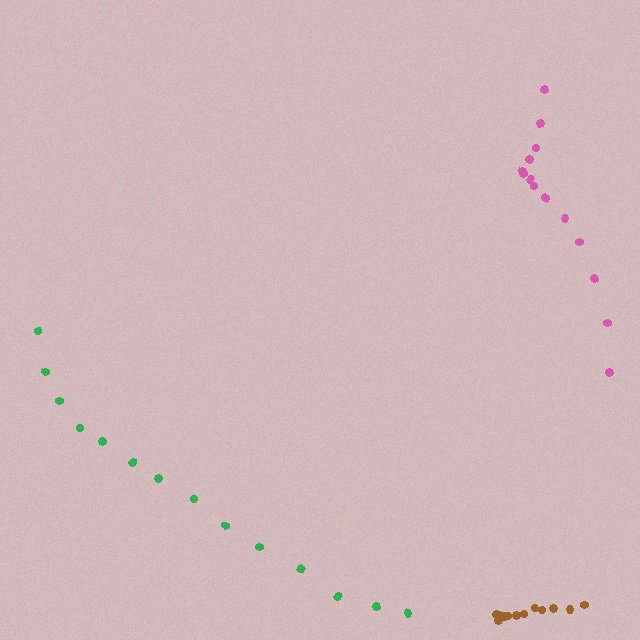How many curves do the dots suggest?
There are 3 distinct paths.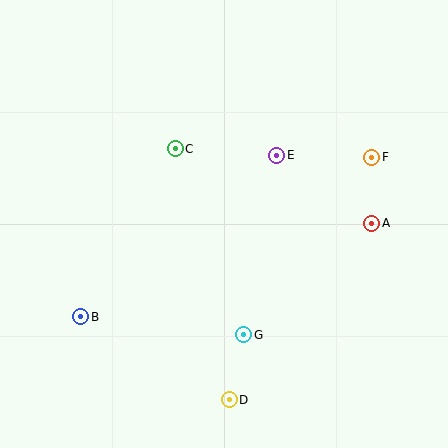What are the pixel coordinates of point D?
Point D is at (229, 400).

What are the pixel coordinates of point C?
Point C is at (175, 149).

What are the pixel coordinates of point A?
Point A is at (372, 223).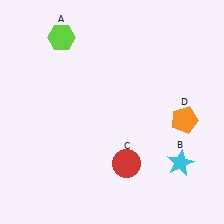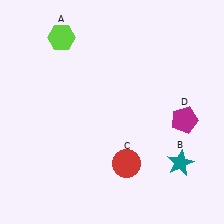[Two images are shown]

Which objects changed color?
B changed from cyan to teal. D changed from orange to magenta.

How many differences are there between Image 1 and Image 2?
There are 2 differences between the two images.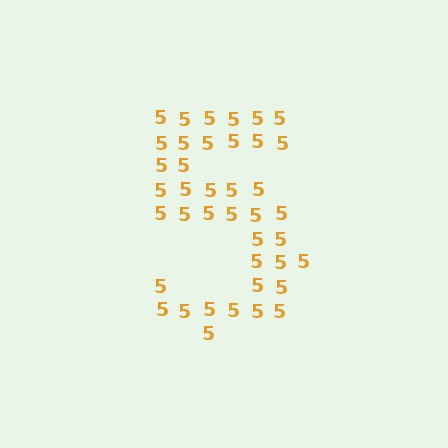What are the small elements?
The small elements are digit 5's.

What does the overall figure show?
The overall figure shows the digit 5.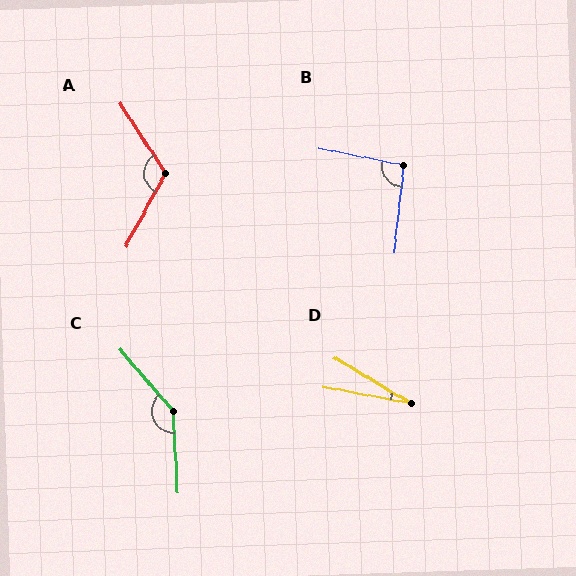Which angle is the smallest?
D, at approximately 20 degrees.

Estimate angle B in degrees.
Approximately 95 degrees.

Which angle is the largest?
C, at approximately 142 degrees.